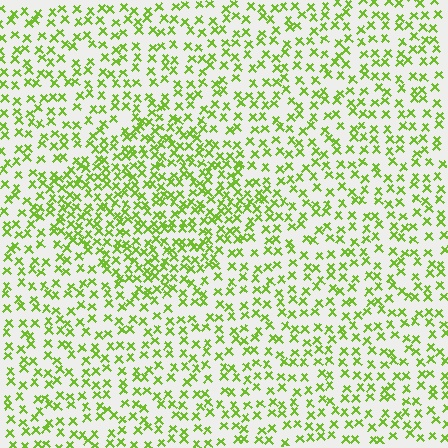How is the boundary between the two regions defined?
The boundary is defined by a change in element density (approximately 1.8x ratio). All elements are the same color, size, and shape.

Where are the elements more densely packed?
The elements are more densely packed inside the diamond boundary.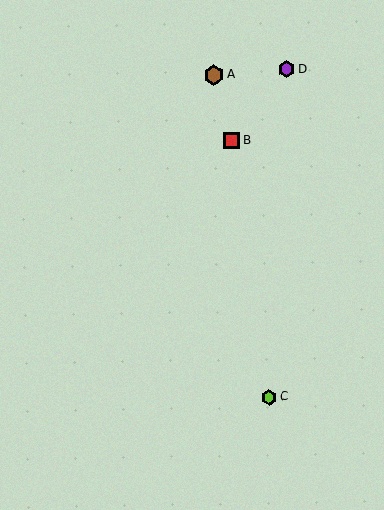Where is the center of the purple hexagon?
The center of the purple hexagon is at (286, 69).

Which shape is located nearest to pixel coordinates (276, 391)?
The lime hexagon (labeled C) at (269, 397) is nearest to that location.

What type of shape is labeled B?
Shape B is a red square.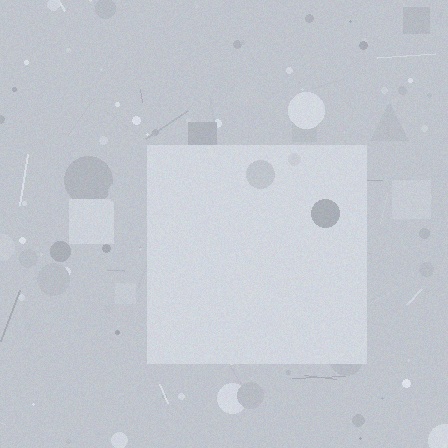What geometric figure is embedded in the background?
A square is embedded in the background.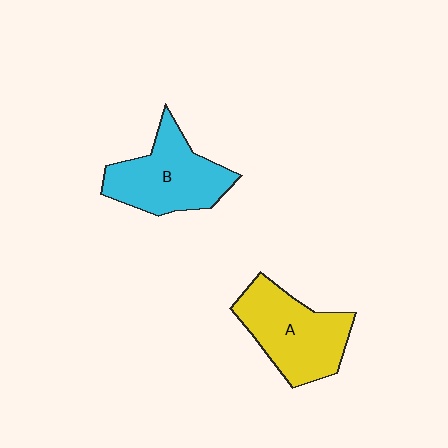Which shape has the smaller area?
Shape B (cyan).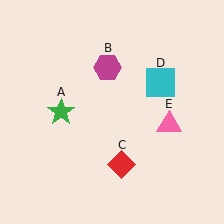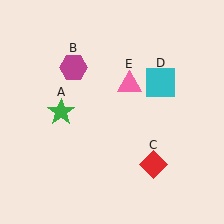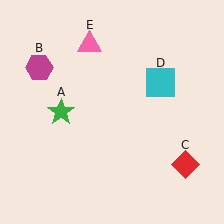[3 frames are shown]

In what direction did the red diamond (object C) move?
The red diamond (object C) moved right.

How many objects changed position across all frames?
3 objects changed position: magenta hexagon (object B), red diamond (object C), pink triangle (object E).